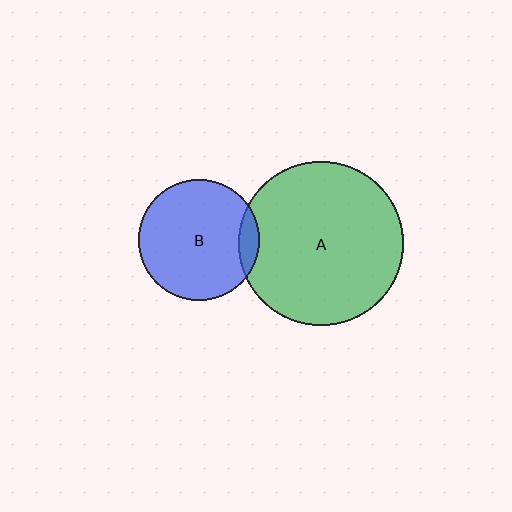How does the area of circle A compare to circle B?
Approximately 1.8 times.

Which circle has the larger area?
Circle A (green).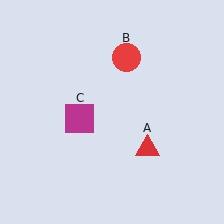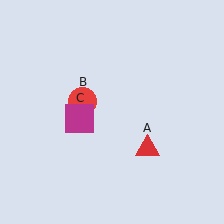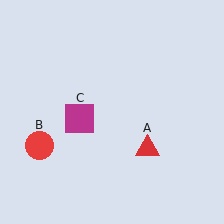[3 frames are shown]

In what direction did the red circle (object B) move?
The red circle (object B) moved down and to the left.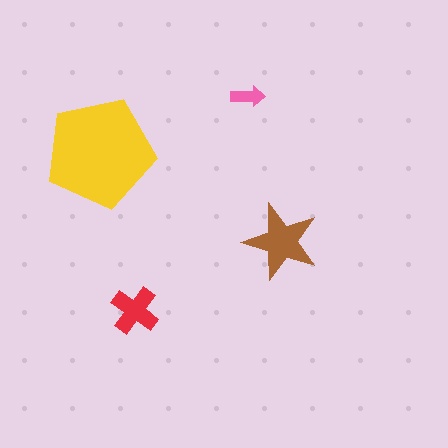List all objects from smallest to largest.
The pink arrow, the red cross, the brown star, the yellow pentagon.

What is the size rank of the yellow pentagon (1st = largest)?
1st.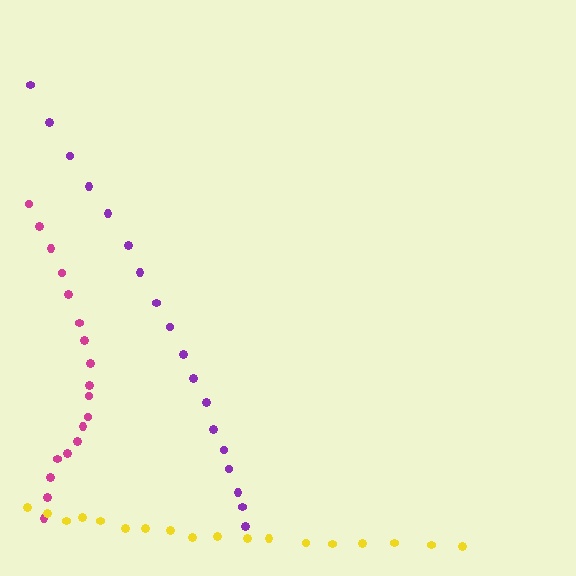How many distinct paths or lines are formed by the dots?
There are 3 distinct paths.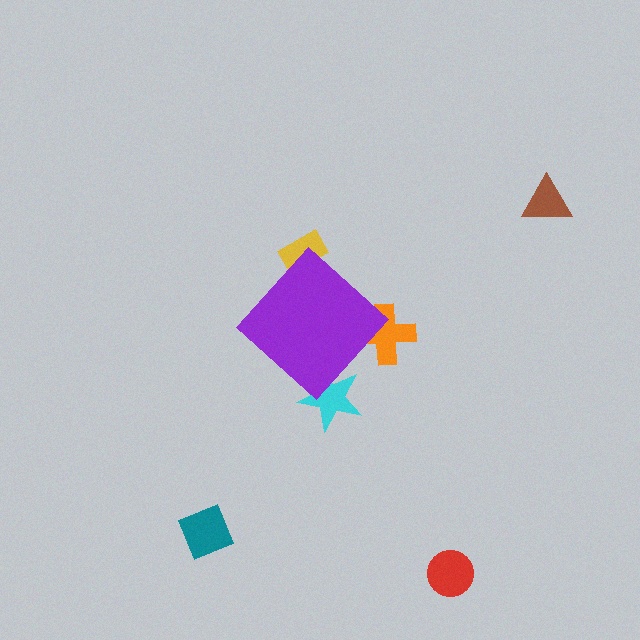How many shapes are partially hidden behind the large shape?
3 shapes are partially hidden.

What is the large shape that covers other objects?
A purple diamond.